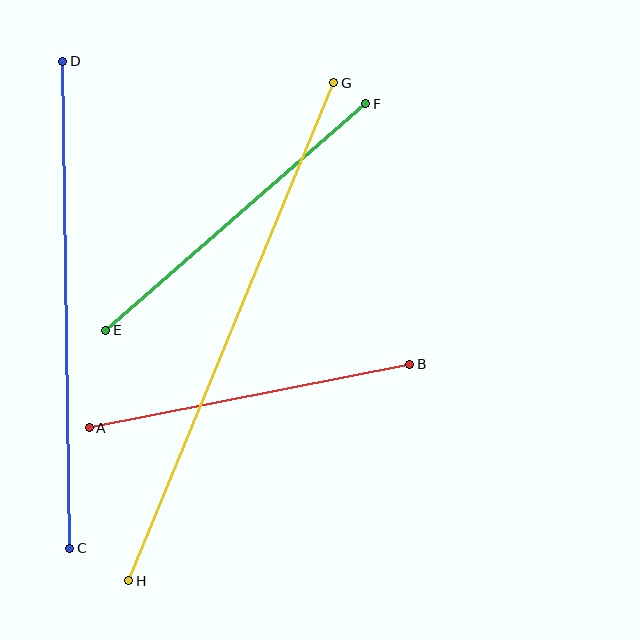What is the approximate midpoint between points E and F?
The midpoint is at approximately (236, 217) pixels.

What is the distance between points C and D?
The distance is approximately 487 pixels.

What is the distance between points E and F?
The distance is approximately 345 pixels.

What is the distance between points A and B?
The distance is approximately 327 pixels.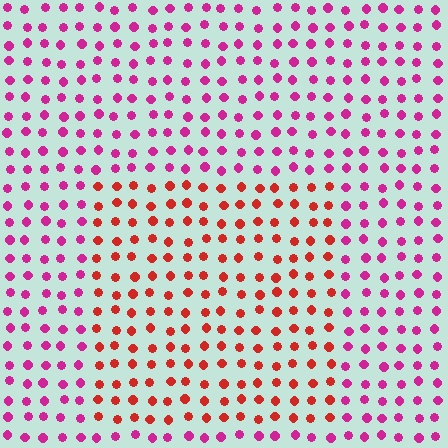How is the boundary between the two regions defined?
The boundary is defined purely by a slight shift in hue (about 41 degrees). Spacing, size, and orientation are identical on both sides.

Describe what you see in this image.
The image is filled with small magenta elements in a uniform arrangement. A rectangle-shaped region is visible where the elements are tinted to a slightly different hue, forming a subtle color boundary.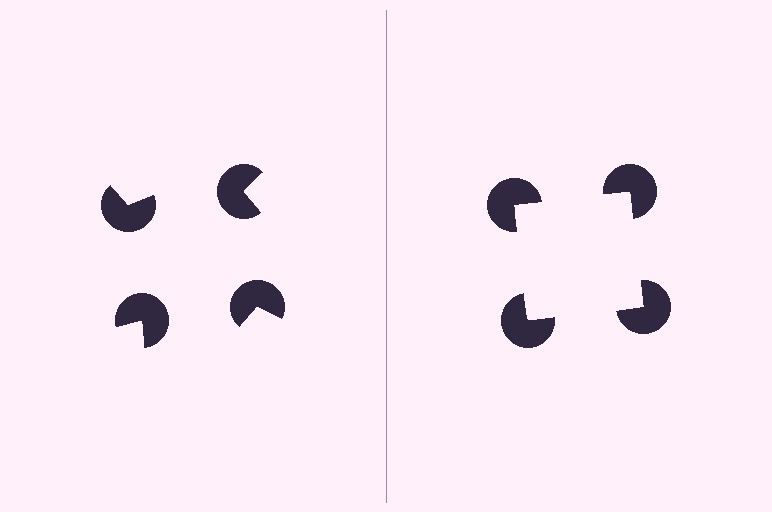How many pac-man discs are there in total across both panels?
8 — 4 on each side.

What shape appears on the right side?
An illusory square.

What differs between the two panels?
The pac-man discs are positioned identically on both sides; only the wedge orientations differ. On the right they align to a square; on the left they are misaligned.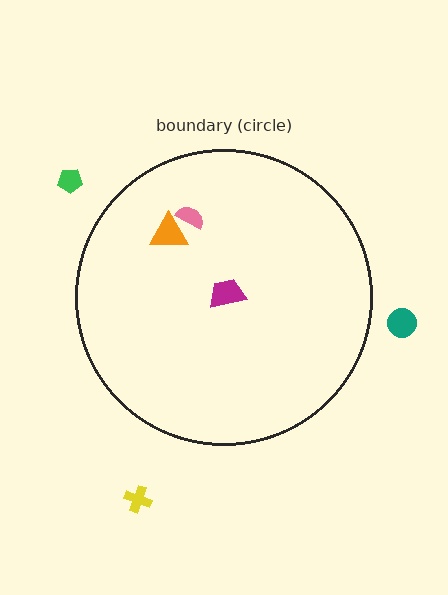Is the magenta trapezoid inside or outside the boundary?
Inside.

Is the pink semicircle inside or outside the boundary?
Inside.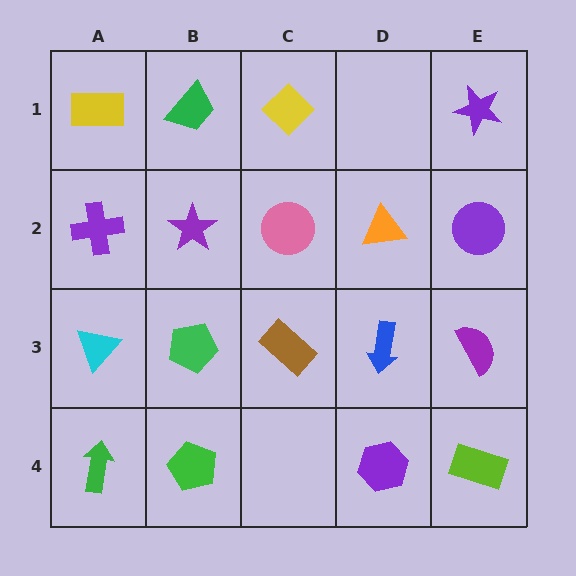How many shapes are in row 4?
4 shapes.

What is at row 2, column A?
A purple cross.